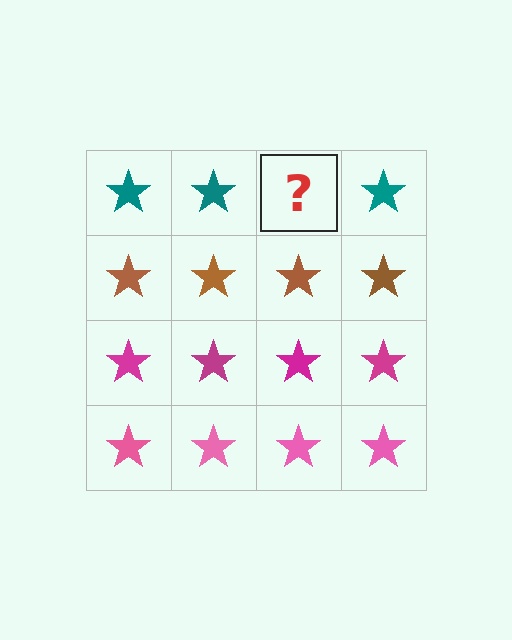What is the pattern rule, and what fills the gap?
The rule is that each row has a consistent color. The gap should be filled with a teal star.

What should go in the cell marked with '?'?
The missing cell should contain a teal star.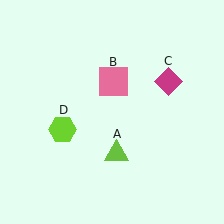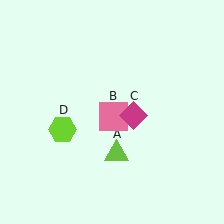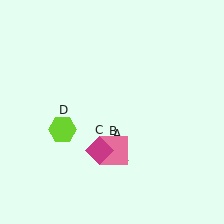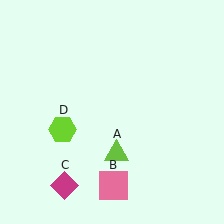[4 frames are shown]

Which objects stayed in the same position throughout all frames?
Lime triangle (object A) and lime hexagon (object D) remained stationary.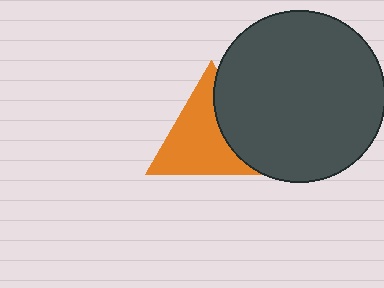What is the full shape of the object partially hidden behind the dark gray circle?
The partially hidden object is an orange triangle.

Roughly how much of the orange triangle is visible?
Most of it is visible (roughly 68%).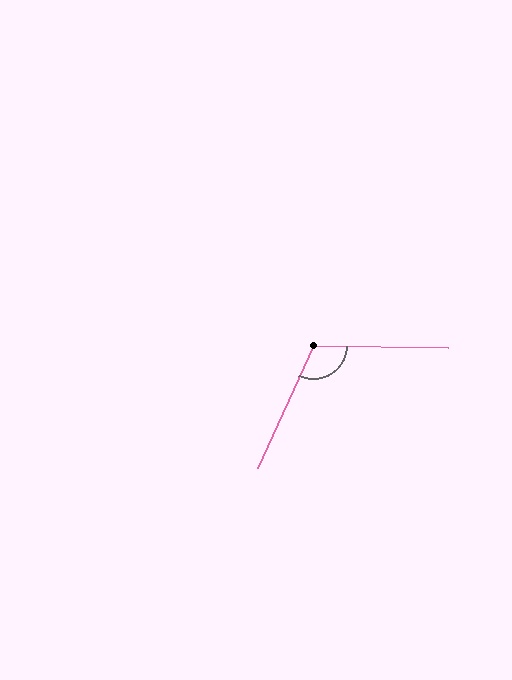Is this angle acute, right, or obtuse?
It is obtuse.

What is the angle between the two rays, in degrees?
Approximately 114 degrees.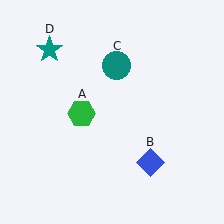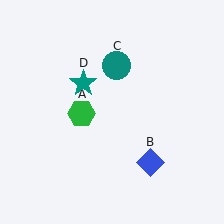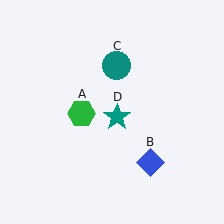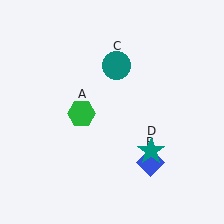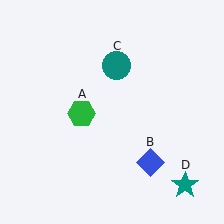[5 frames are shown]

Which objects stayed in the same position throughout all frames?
Green hexagon (object A) and blue diamond (object B) and teal circle (object C) remained stationary.